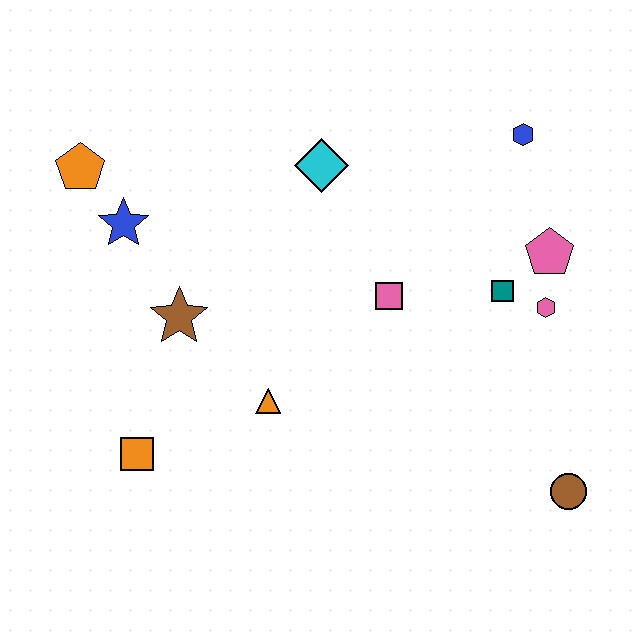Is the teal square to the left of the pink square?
No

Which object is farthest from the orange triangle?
The blue hexagon is farthest from the orange triangle.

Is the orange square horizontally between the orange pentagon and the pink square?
Yes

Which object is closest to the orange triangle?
The brown star is closest to the orange triangle.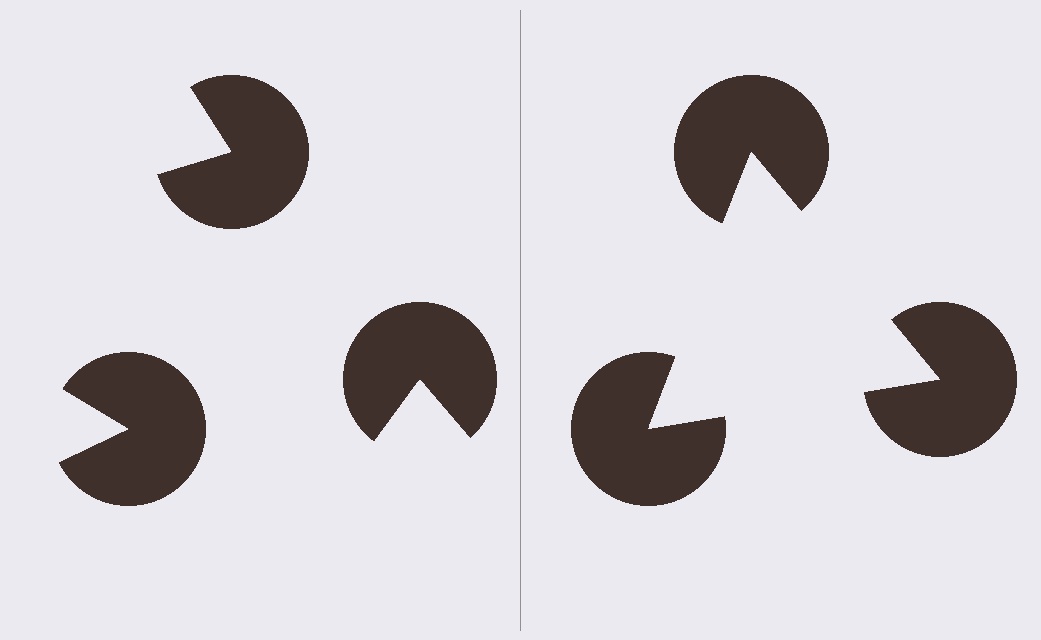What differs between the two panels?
The pac-man discs are positioned identically on both sides; only the wedge orientations differ. On the right they align to a triangle; on the left they are misaligned.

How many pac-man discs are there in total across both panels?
6 — 3 on each side.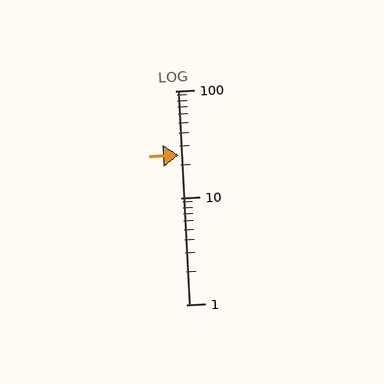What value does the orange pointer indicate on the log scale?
The pointer indicates approximately 25.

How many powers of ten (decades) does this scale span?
The scale spans 2 decades, from 1 to 100.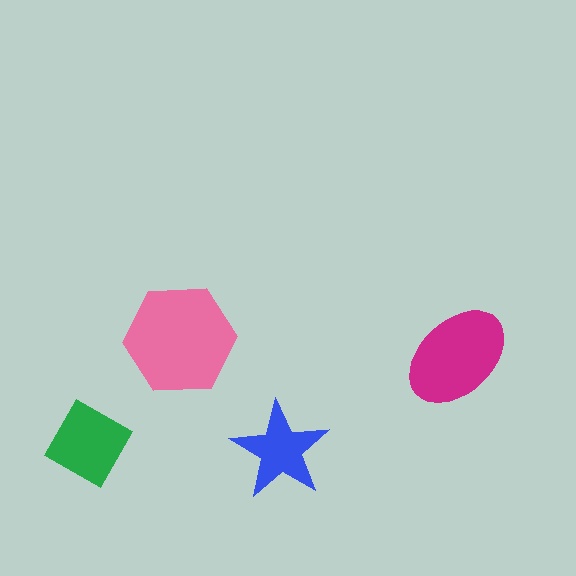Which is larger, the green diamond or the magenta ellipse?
The magenta ellipse.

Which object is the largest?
The pink hexagon.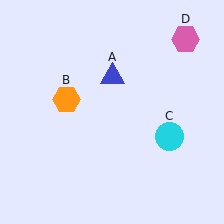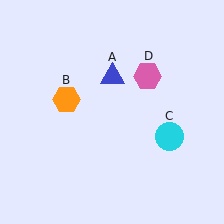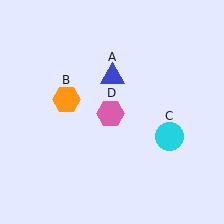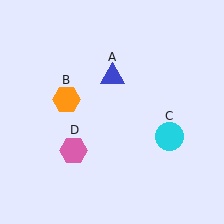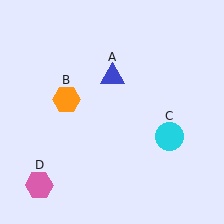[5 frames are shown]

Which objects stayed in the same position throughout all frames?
Blue triangle (object A) and orange hexagon (object B) and cyan circle (object C) remained stationary.